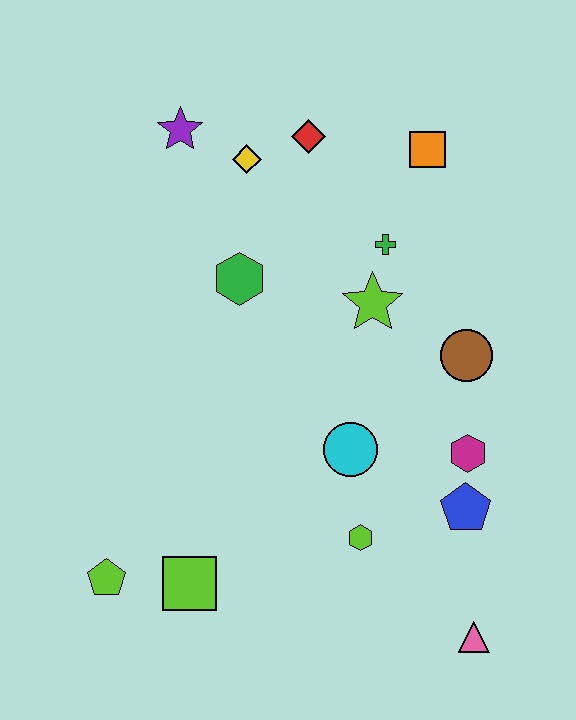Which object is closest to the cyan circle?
The lime hexagon is closest to the cyan circle.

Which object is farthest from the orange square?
The lime pentagon is farthest from the orange square.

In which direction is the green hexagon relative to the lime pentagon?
The green hexagon is above the lime pentagon.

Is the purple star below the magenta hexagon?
No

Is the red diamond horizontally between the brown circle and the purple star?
Yes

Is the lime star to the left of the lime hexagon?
No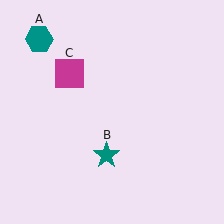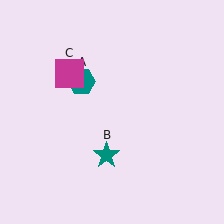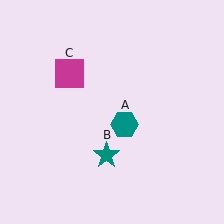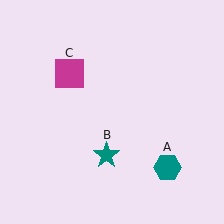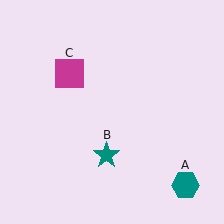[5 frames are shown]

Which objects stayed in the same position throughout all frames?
Teal star (object B) and magenta square (object C) remained stationary.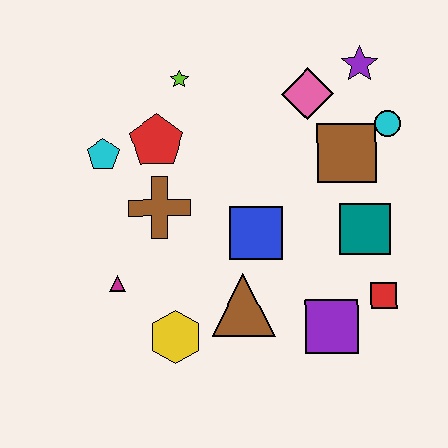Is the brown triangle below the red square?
Yes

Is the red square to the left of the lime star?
No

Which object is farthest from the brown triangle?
The purple star is farthest from the brown triangle.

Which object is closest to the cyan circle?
The brown square is closest to the cyan circle.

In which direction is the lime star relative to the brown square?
The lime star is to the left of the brown square.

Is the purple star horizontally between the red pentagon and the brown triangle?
No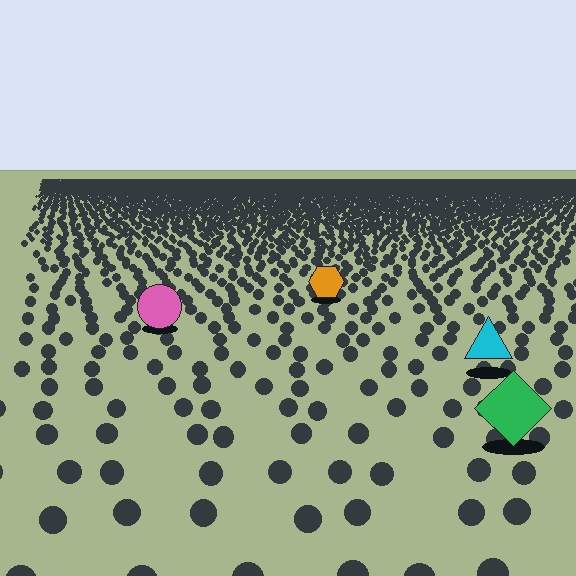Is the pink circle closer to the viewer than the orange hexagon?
Yes. The pink circle is closer — you can tell from the texture gradient: the ground texture is coarser near it.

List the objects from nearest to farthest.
From nearest to farthest: the green diamond, the cyan triangle, the pink circle, the orange hexagon.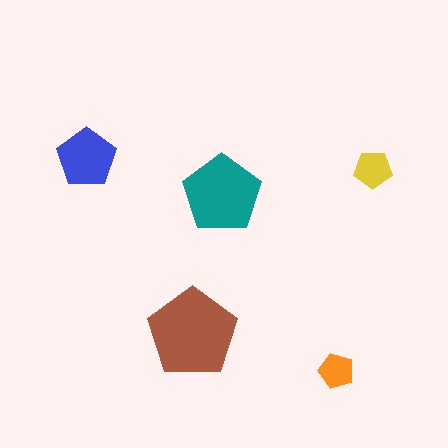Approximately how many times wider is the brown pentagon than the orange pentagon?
About 2.5 times wider.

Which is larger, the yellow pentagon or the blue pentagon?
The blue one.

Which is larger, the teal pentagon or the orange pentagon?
The teal one.